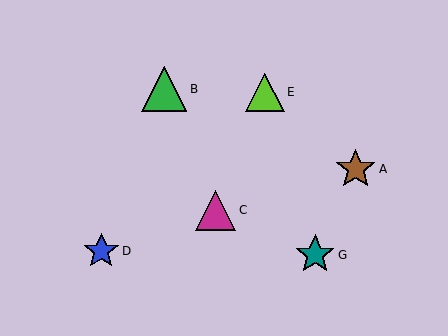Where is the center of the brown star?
The center of the brown star is at (356, 169).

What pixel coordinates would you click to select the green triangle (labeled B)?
Click at (164, 89) to select the green triangle B.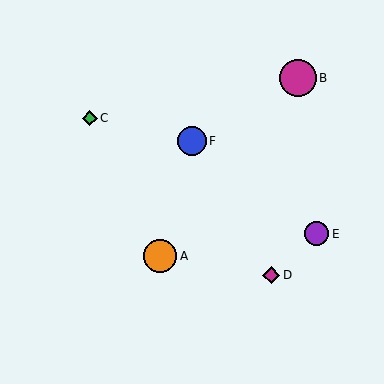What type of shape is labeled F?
Shape F is a blue circle.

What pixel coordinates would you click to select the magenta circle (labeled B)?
Click at (298, 78) to select the magenta circle B.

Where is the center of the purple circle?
The center of the purple circle is at (317, 234).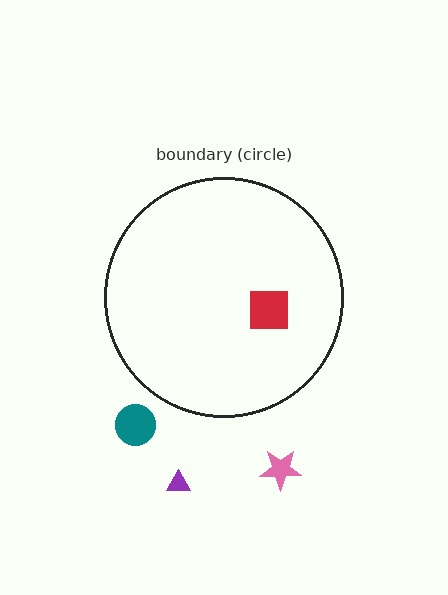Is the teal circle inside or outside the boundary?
Outside.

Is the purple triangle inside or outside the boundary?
Outside.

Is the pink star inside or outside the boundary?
Outside.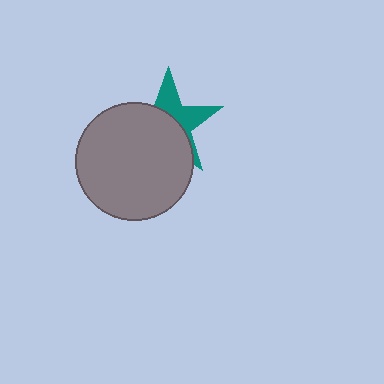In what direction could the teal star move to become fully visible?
The teal star could move toward the upper-right. That would shift it out from behind the gray circle entirely.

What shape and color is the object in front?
The object in front is a gray circle.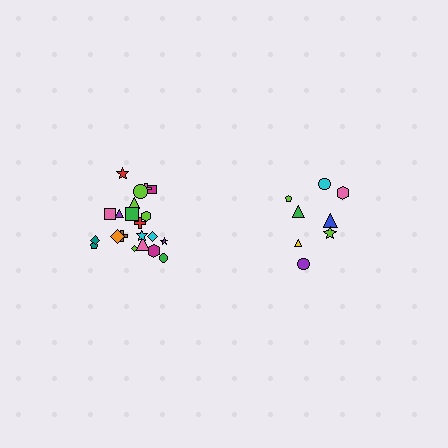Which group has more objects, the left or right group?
The left group.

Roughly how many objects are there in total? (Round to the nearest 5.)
Roughly 30 objects in total.